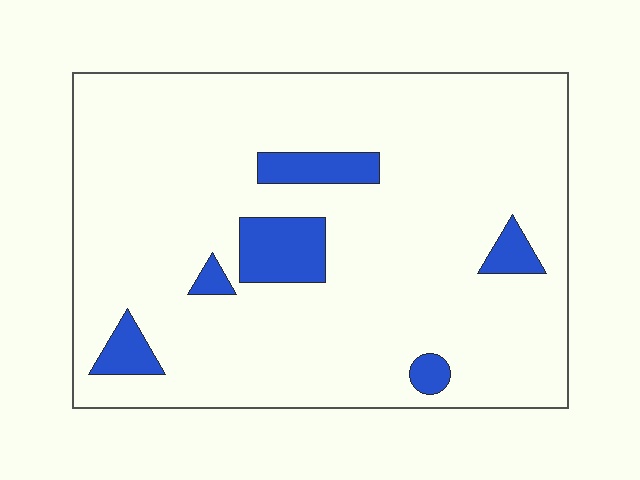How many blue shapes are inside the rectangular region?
6.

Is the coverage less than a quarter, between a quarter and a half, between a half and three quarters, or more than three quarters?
Less than a quarter.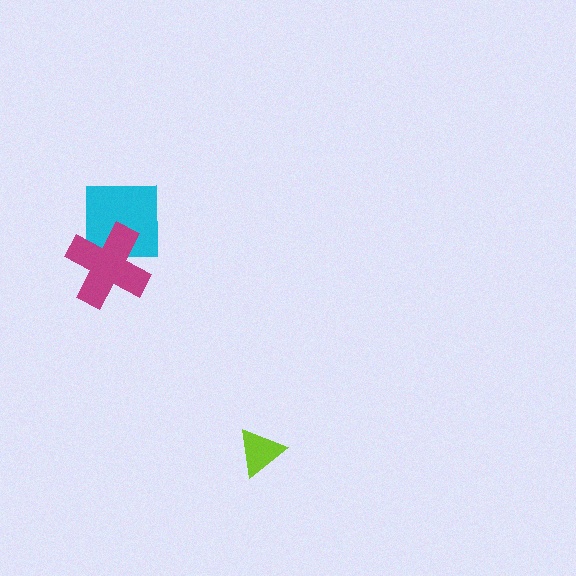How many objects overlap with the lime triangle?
0 objects overlap with the lime triangle.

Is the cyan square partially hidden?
Yes, it is partially covered by another shape.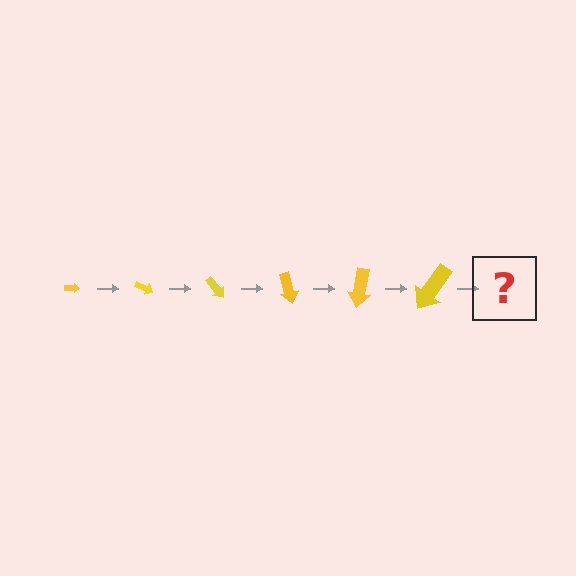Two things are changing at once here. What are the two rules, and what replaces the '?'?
The two rules are that the arrow grows larger each step and it rotates 25 degrees each step. The '?' should be an arrow, larger than the previous one and rotated 150 degrees from the start.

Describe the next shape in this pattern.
It should be an arrow, larger than the previous one and rotated 150 degrees from the start.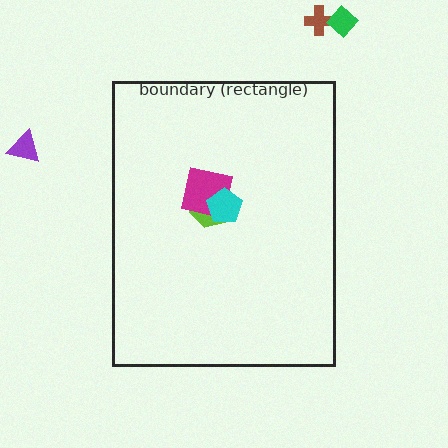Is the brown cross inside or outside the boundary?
Outside.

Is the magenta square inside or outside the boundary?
Inside.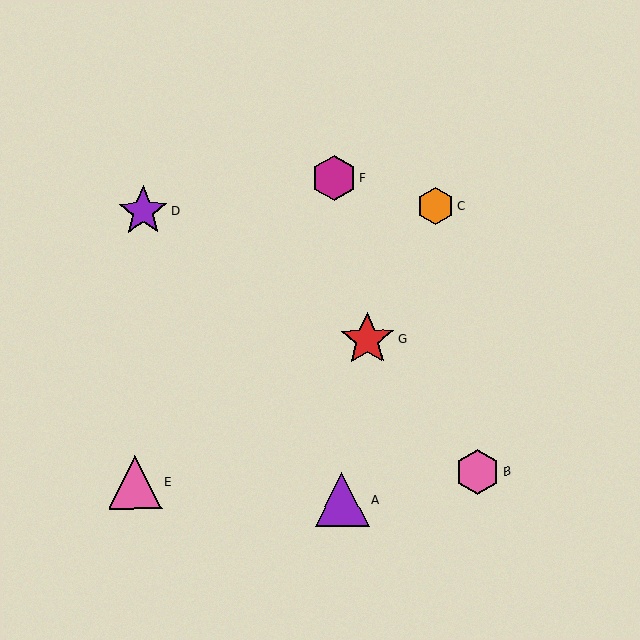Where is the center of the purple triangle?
The center of the purple triangle is at (342, 499).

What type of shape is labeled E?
Shape E is a pink triangle.